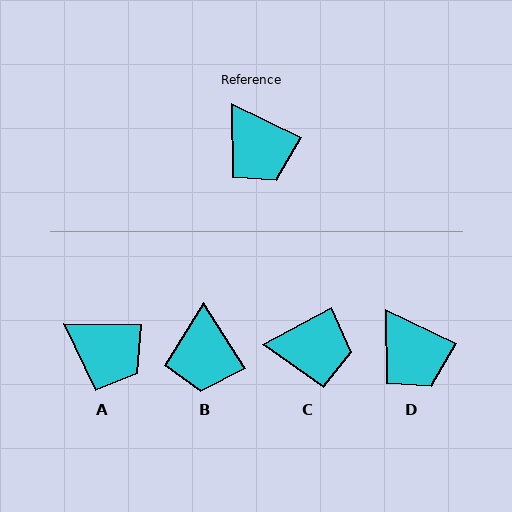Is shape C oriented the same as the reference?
No, it is off by about 54 degrees.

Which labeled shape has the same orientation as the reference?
D.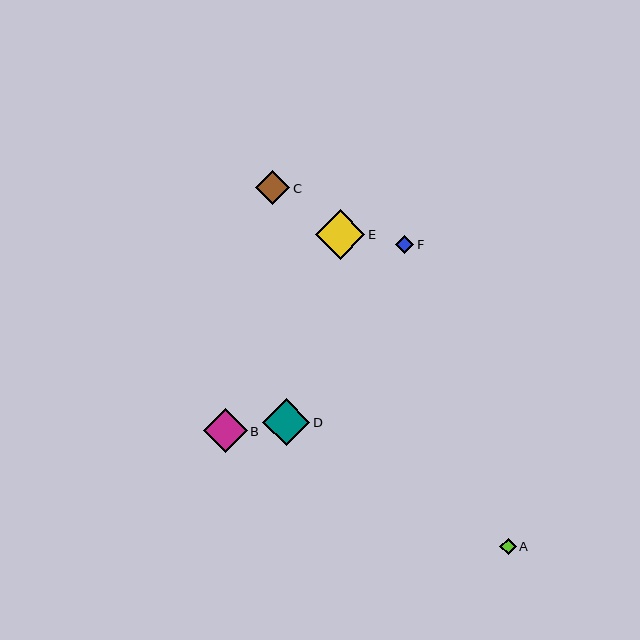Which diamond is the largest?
Diamond E is the largest with a size of approximately 50 pixels.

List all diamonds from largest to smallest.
From largest to smallest: E, D, B, C, F, A.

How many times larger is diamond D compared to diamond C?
Diamond D is approximately 1.4 times the size of diamond C.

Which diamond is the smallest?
Diamond A is the smallest with a size of approximately 16 pixels.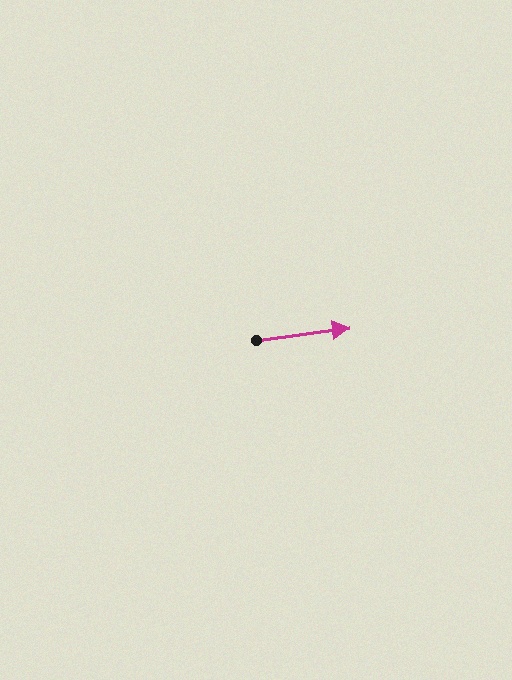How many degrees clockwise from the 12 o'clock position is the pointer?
Approximately 83 degrees.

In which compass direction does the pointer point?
East.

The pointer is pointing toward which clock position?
Roughly 3 o'clock.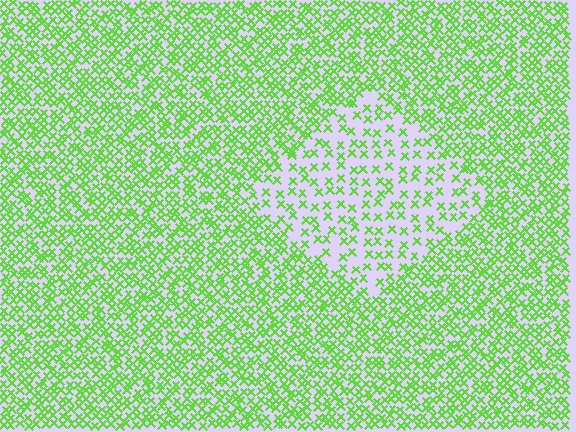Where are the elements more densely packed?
The elements are more densely packed outside the diamond boundary.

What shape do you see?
I see a diamond.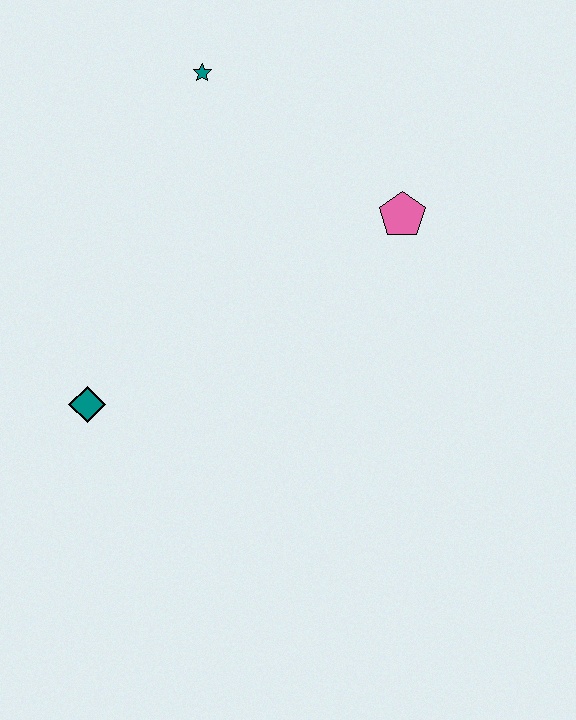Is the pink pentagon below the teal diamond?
No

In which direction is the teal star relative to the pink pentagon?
The teal star is to the left of the pink pentagon.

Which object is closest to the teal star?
The pink pentagon is closest to the teal star.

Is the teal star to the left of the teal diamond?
No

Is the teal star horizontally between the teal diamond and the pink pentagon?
Yes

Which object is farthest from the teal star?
The teal diamond is farthest from the teal star.